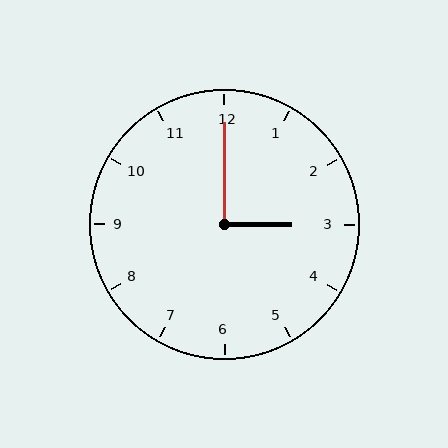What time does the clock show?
3:00.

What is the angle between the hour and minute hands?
Approximately 90 degrees.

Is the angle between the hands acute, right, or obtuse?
It is right.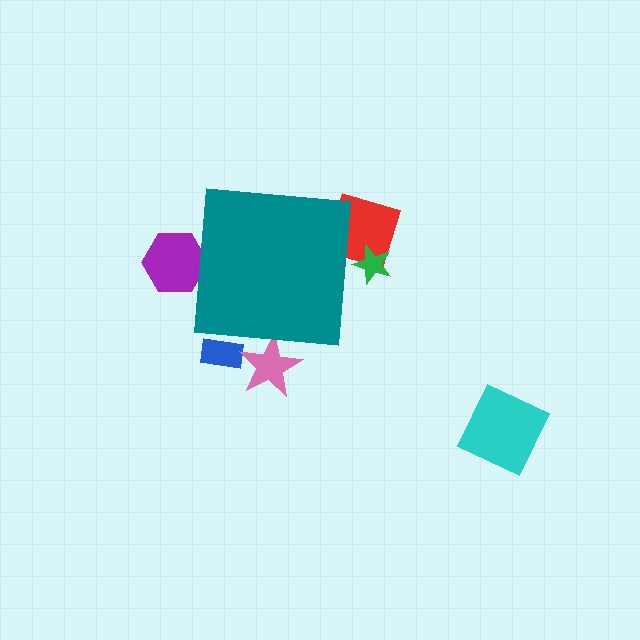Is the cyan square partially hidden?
No, the cyan square is fully visible.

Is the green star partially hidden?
Yes, the green star is partially hidden behind the teal square.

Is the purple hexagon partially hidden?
Yes, the purple hexagon is partially hidden behind the teal square.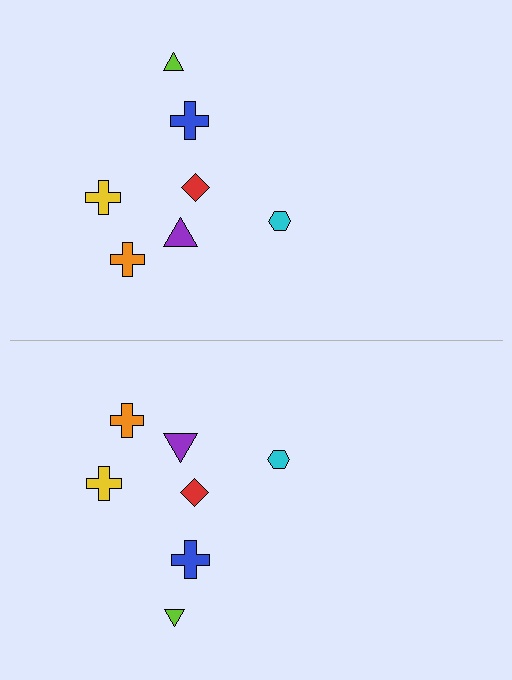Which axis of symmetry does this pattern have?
The pattern has a horizontal axis of symmetry running through the center of the image.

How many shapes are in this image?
There are 14 shapes in this image.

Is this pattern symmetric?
Yes, this pattern has bilateral (reflection) symmetry.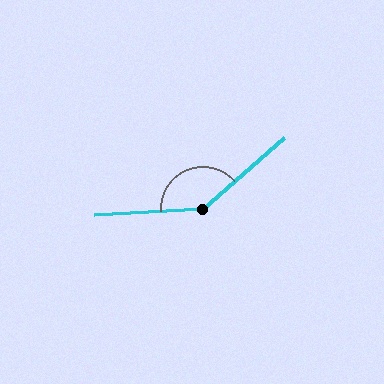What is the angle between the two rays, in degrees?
Approximately 142 degrees.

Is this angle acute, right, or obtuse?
It is obtuse.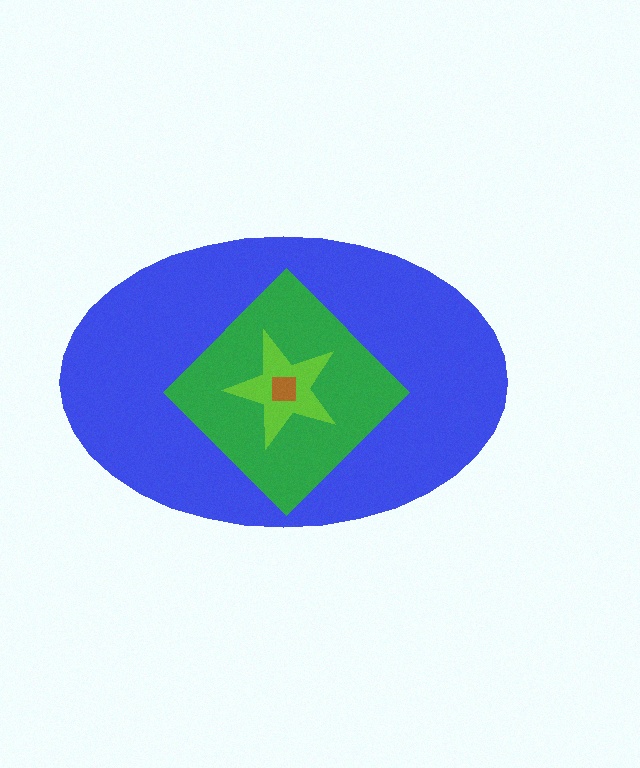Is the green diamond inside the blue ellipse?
Yes.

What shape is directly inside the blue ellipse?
The green diamond.